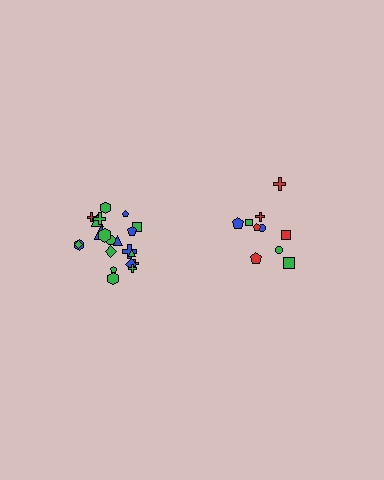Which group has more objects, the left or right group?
The left group.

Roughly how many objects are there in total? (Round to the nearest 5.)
Roughly 30 objects in total.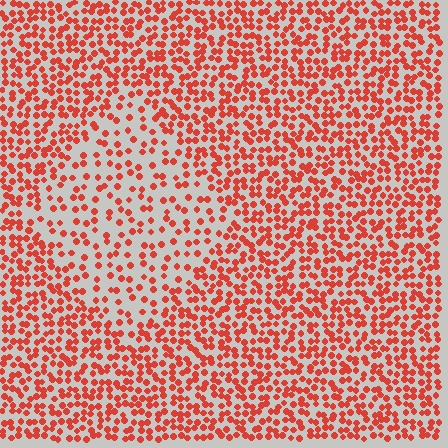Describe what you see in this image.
The image contains small red elements arranged at two different densities. A diamond-shaped region is visible where the elements are less densely packed than the surrounding area.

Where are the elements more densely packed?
The elements are more densely packed outside the diamond boundary.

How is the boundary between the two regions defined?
The boundary is defined by a change in element density (approximately 2.0x ratio). All elements are the same color, size, and shape.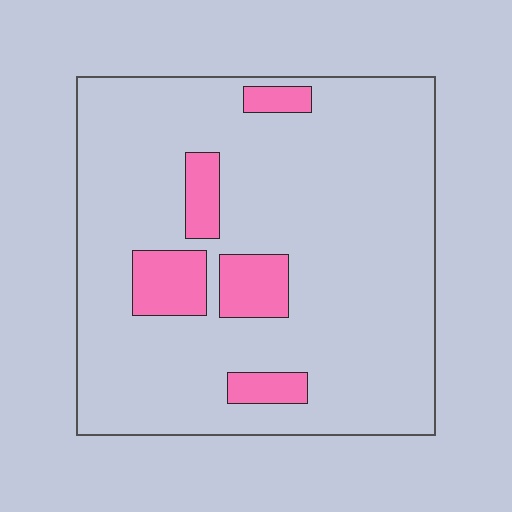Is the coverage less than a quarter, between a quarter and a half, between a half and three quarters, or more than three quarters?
Less than a quarter.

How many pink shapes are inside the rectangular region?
5.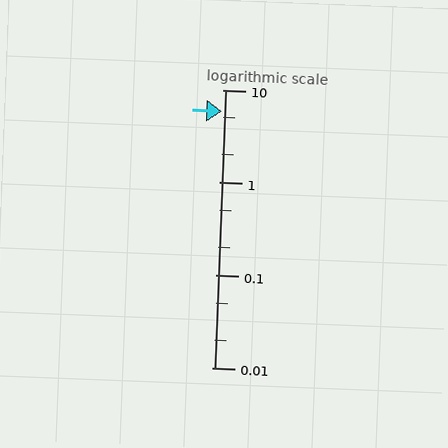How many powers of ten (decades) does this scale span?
The scale spans 3 decades, from 0.01 to 10.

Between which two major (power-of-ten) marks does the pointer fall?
The pointer is between 1 and 10.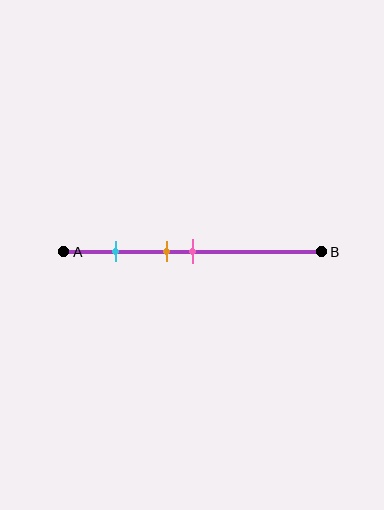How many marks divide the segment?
There are 3 marks dividing the segment.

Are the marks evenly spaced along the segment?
No, the marks are not evenly spaced.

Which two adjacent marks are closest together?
The orange and pink marks are the closest adjacent pair.